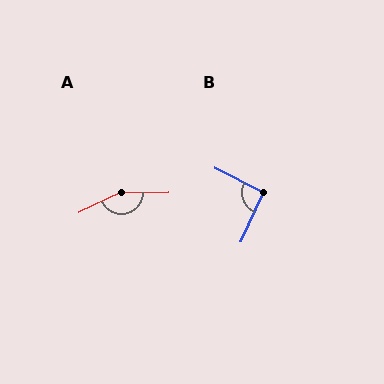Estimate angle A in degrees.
Approximately 155 degrees.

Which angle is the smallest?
B, at approximately 91 degrees.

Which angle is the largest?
A, at approximately 155 degrees.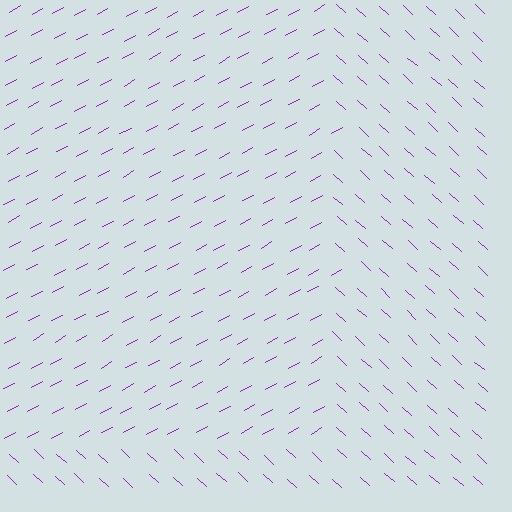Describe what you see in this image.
The image is filled with small purple line segments. A rectangle region in the image has lines oriented differently from the surrounding lines, creating a visible texture boundary.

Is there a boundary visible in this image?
Yes, there is a texture boundary formed by a change in line orientation.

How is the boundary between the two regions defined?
The boundary is defined purely by a change in line orientation (approximately 70 degrees difference). All lines are the same color and thickness.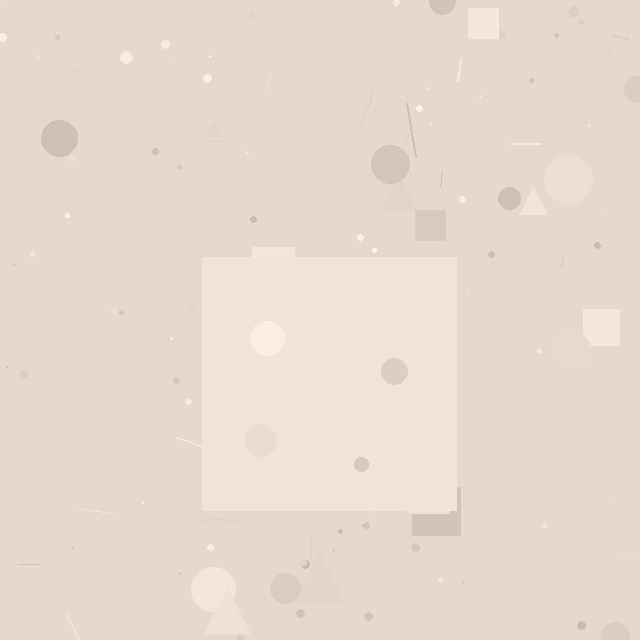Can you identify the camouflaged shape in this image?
The camouflaged shape is a square.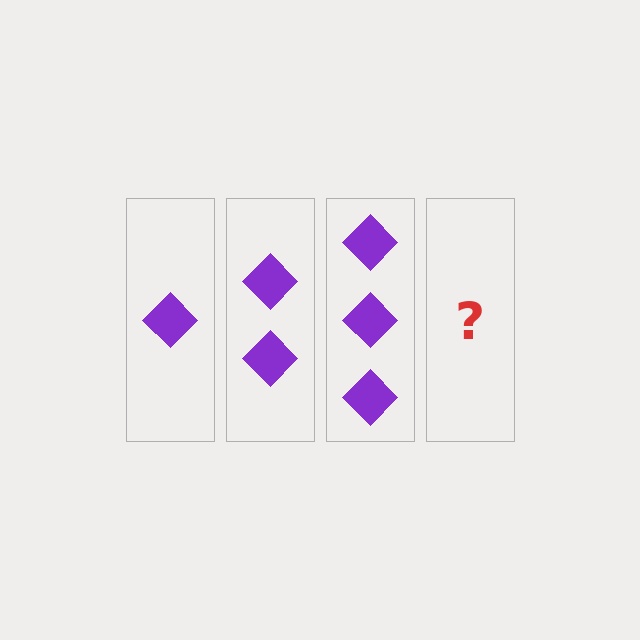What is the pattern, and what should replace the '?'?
The pattern is that each step adds one more diamond. The '?' should be 4 diamonds.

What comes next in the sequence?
The next element should be 4 diamonds.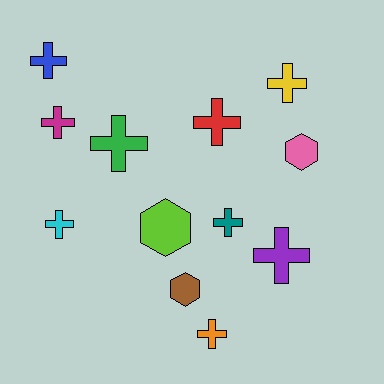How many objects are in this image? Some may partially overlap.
There are 12 objects.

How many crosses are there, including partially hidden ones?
There are 9 crosses.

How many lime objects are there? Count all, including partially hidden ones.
There is 1 lime object.